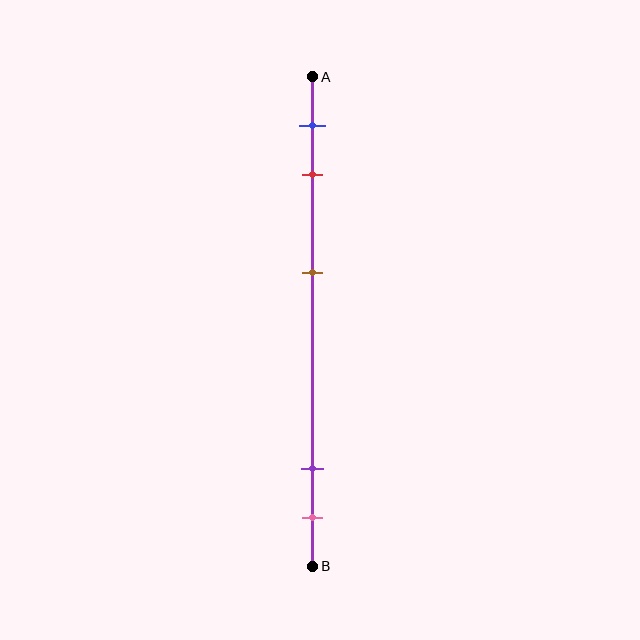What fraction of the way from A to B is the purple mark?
The purple mark is approximately 80% (0.8) of the way from A to B.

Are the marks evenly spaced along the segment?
No, the marks are not evenly spaced.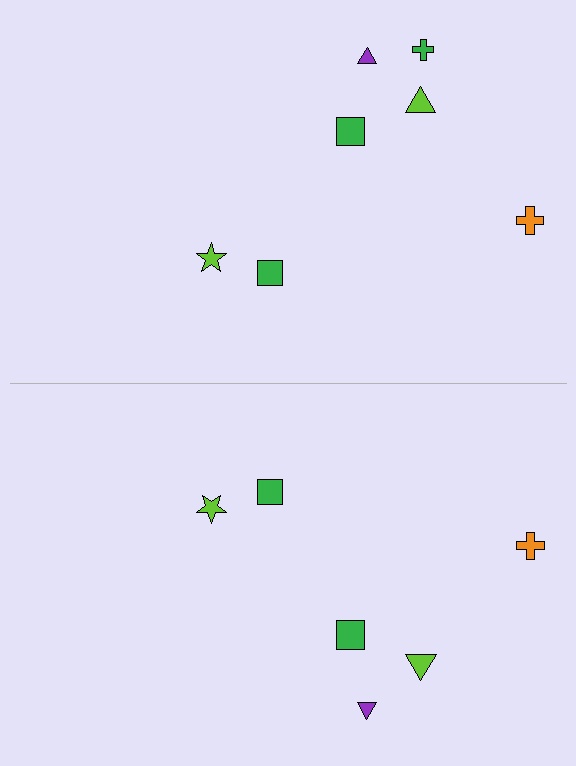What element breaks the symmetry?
A green cross is missing from the bottom side.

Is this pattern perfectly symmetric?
No, the pattern is not perfectly symmetric. A green cross is missing from the bottom side.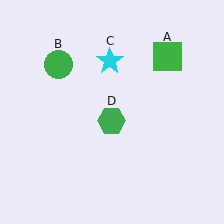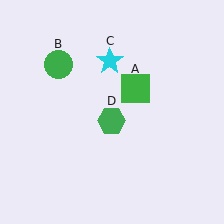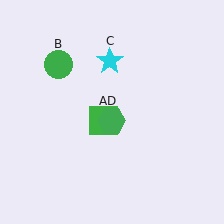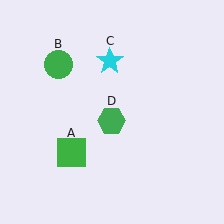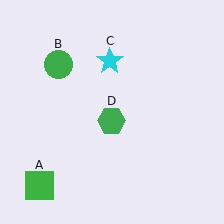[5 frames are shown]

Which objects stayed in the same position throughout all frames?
Green circle (object B) and cyan star (object C) and green hexagon (object D) remained stationary.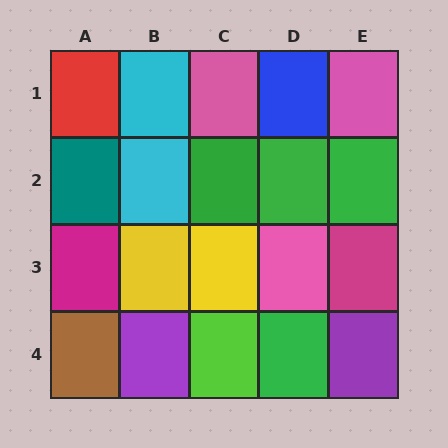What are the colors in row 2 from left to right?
Teal, cyan, green, green, green.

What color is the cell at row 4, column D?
Green.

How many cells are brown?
1 cell is brown.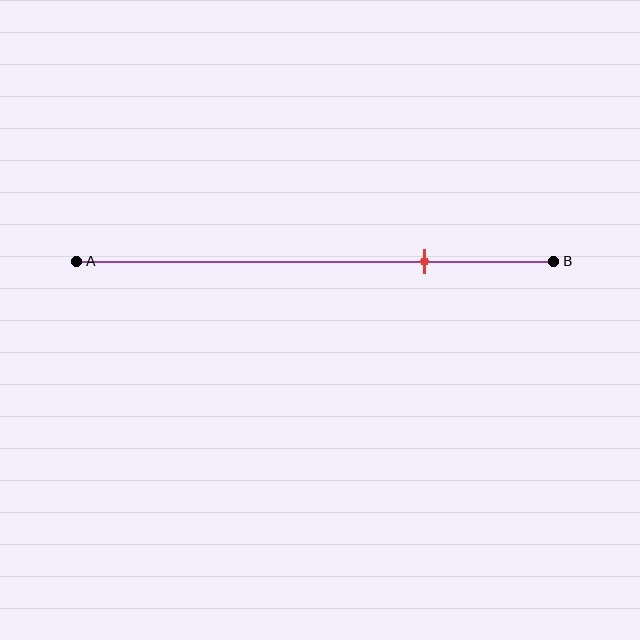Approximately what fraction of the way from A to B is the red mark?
The red mark is approximately 75% of the way from A to B.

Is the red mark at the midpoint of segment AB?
No, the mark is at about 75% from A, not at the 50% midpoint.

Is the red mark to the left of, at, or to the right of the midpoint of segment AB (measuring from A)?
The red mark is to the right of the midpoint of segment AB.